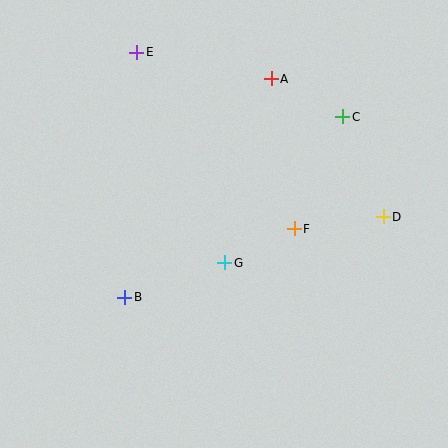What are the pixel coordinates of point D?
Point D is at (383, 217).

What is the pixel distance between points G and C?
The distance between G and C is 188 pixels.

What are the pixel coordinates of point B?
Point B is at (125, 297).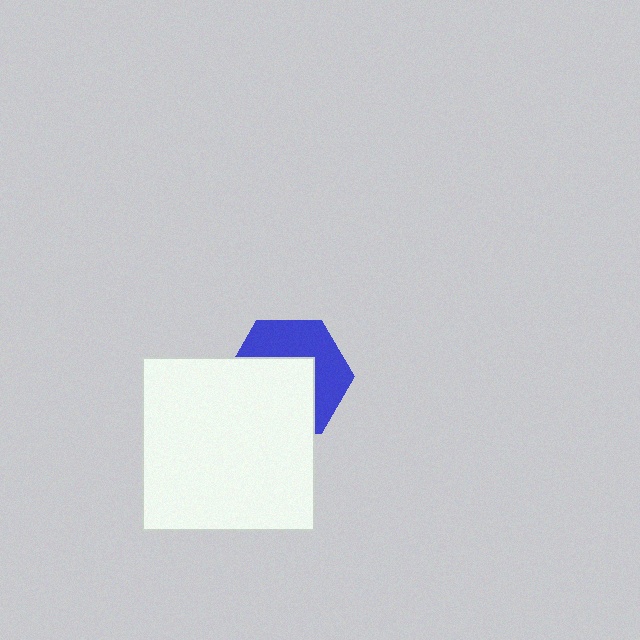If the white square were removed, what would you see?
You would see the complete blue hexagon.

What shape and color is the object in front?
The object in front is a white square.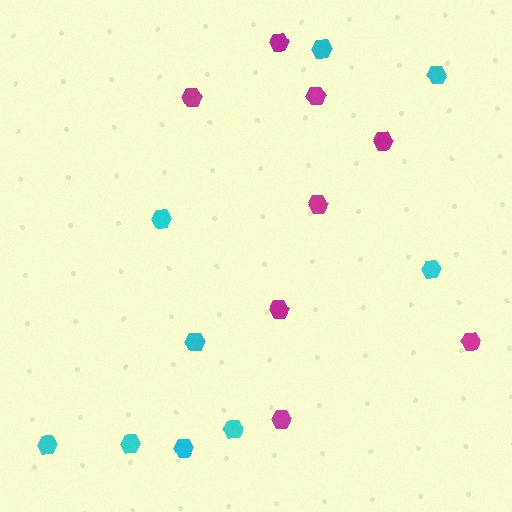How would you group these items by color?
There are 2 groups: one group of magenta hexagons (8) and one group of cyan hexagons (9).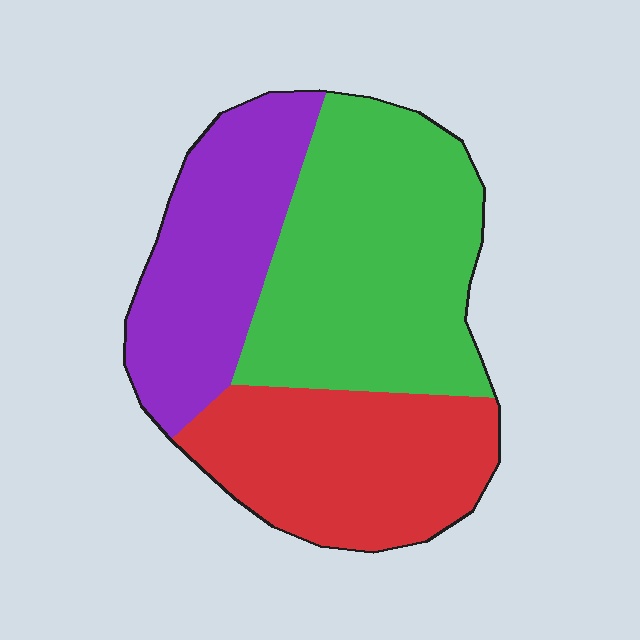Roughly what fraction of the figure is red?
Red covers around 30% of the figure.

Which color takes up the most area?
Green, at roughly 40%.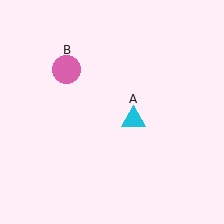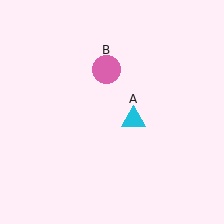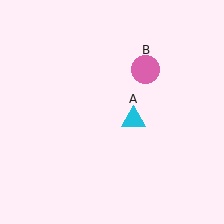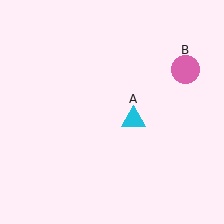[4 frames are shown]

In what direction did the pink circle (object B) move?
The pink circle (object B) moved right.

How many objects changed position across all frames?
1 object changed position: pink circle (object B).